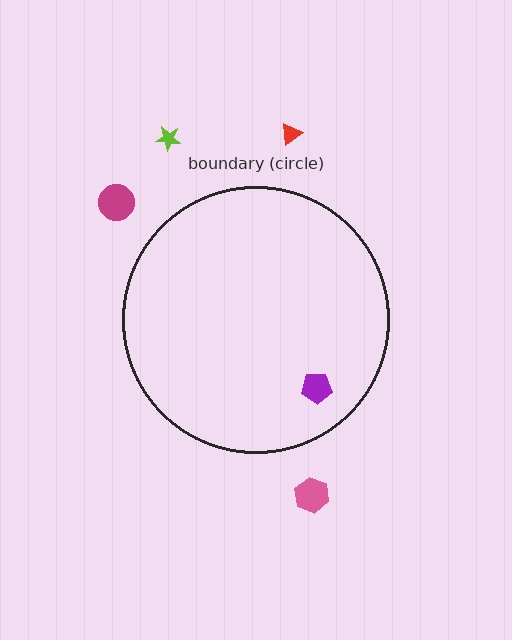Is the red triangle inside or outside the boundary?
Outside.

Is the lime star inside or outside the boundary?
Outside.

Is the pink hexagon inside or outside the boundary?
Outside.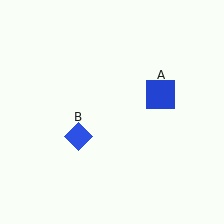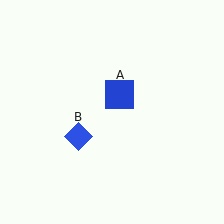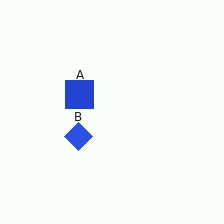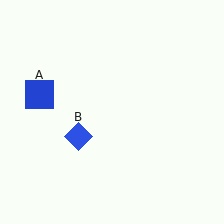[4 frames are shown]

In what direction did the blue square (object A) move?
The blue square (object A) moved left.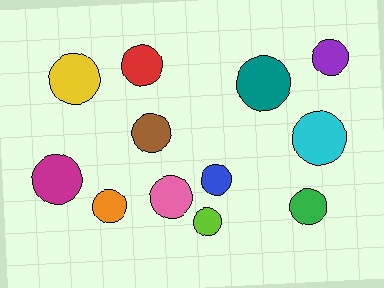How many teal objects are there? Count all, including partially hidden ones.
There is 1 teal object.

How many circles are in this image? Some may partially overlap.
There are 12 circles.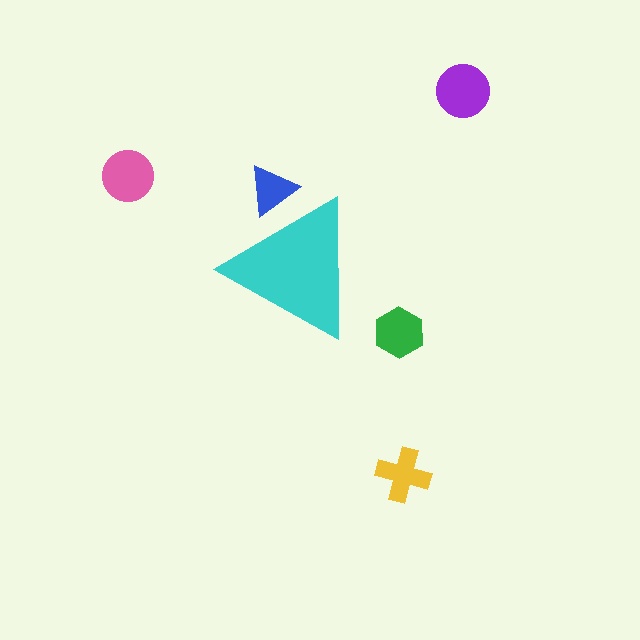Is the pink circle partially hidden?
No, the pink circle is fully visible.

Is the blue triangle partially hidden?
Yes, the blue triangle is partially hidden behind the cyan triangle.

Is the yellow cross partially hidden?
No, the yellow cross is fully visible.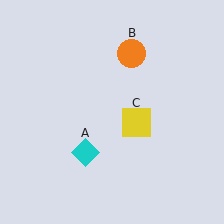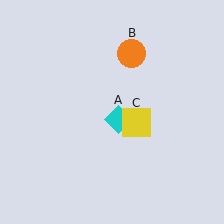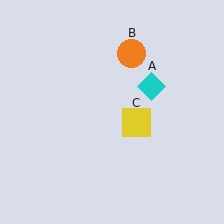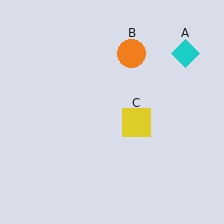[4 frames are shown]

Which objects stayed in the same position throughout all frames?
Orange circle (object B) and yellow square (object C) remained stationary.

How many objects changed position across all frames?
1 object changed position: cyan diamond (object A).